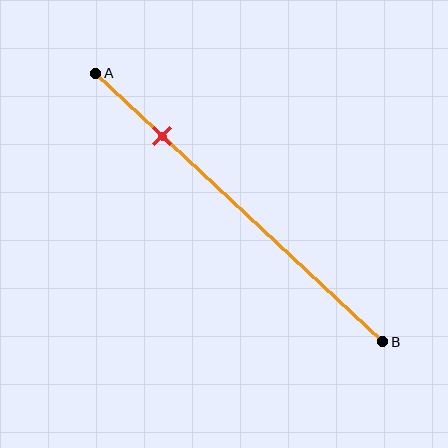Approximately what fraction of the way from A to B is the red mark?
The red mark is approximately 25% of the way from A to B.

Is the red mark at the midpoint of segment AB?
No, the mark is at about 25% from A, not at the 50% midpoint.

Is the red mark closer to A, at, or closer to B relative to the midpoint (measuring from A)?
The red mark is closer to point A than the midpoint of segment AB.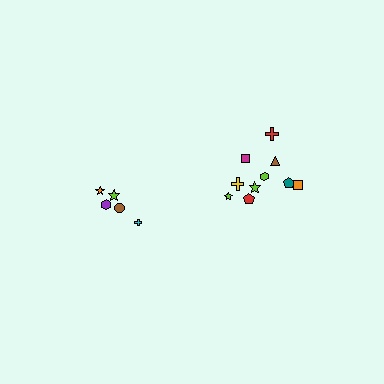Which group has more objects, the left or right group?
The right group.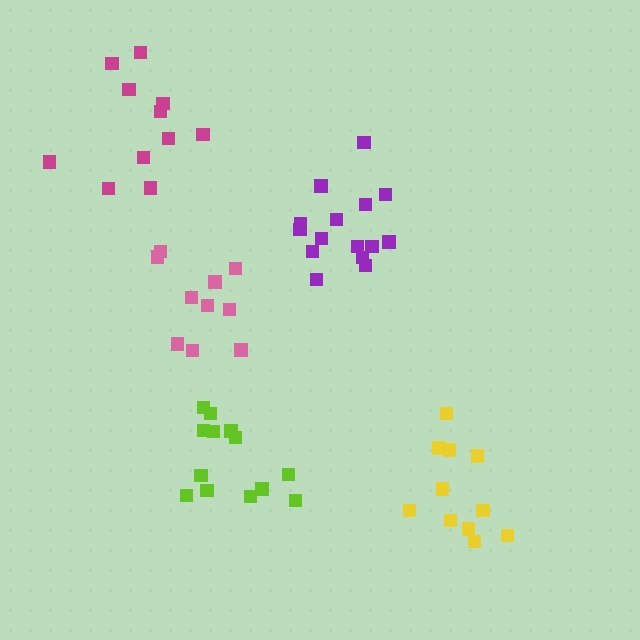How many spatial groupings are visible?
There are 5 spatial groupings.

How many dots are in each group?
Group 1: 10 dots, Group 2: 15 dots, Group 3: 13 dots, Group 4: 11 dots, Group 5: 11 dots (60 total).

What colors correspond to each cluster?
The clusters are colored: pink, purple, lime, yellow, magenta.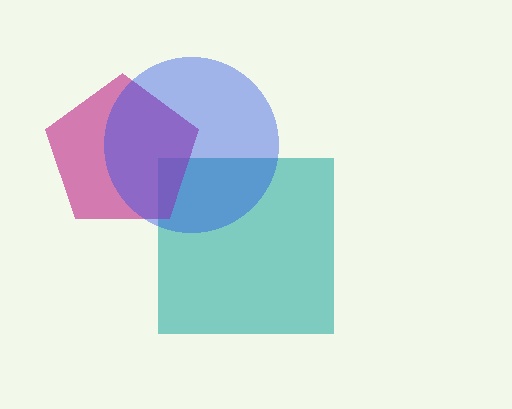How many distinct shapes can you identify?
There are 3 distinct shapes: a teal square, a magenta pentagon, a blue circle.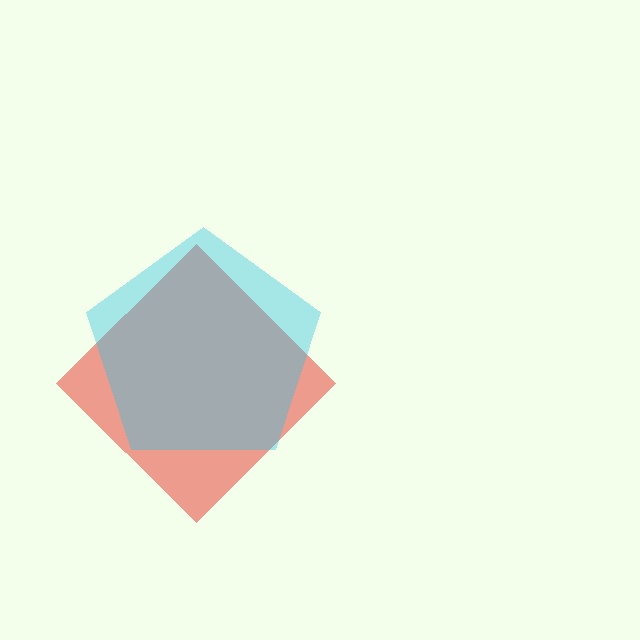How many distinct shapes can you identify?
There are 2 distinct shapes: a red diamond, a cyan pentagon.